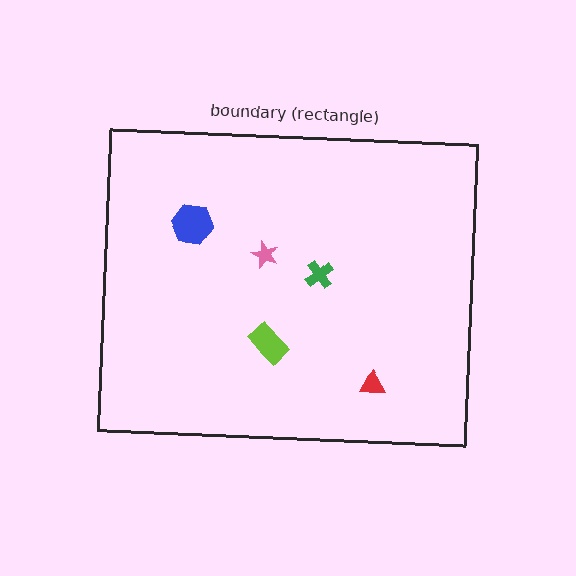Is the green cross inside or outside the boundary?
Inside.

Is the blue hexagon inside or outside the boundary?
Inside.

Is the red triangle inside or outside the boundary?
Inside.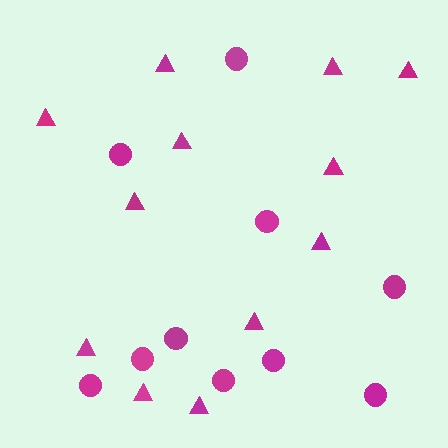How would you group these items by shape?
There are 2 groups: one group of circles (10) and one group of triangles (12).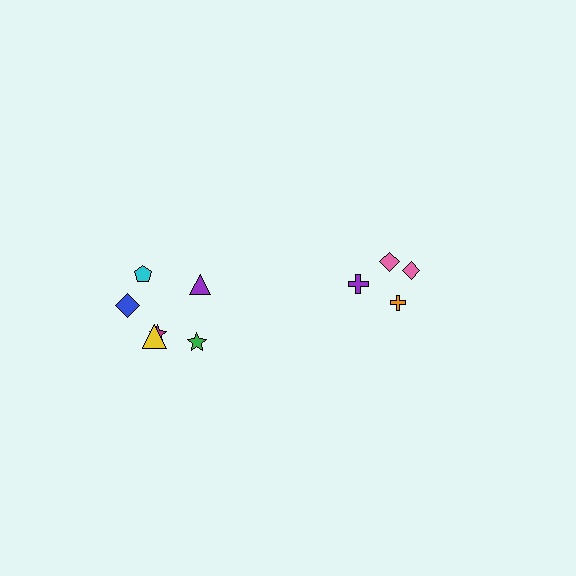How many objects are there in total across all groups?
There are 10 objects.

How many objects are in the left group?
There are 6 objects.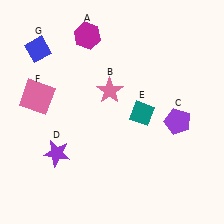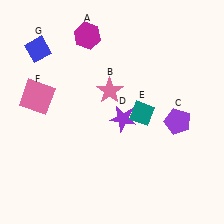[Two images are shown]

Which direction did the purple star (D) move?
The purple star (D) moved right.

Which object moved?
The purple star (D) moved right.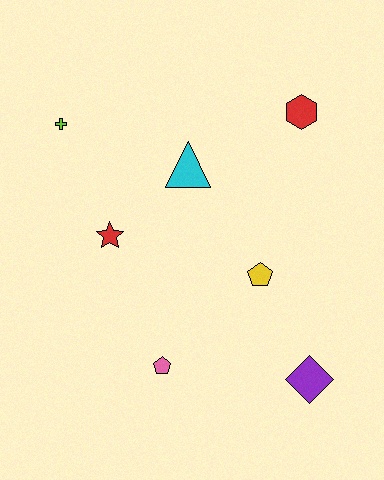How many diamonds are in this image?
There is 1 diamond.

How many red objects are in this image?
There are 2 red objects.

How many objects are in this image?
There are 7 objects.